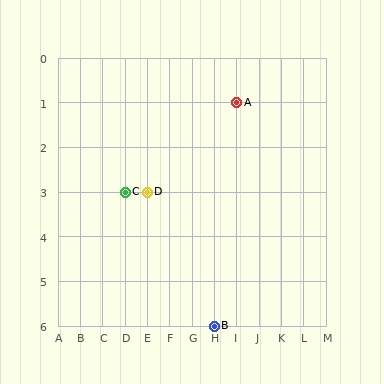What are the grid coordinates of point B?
Point B is at grid coordinates (H, 6).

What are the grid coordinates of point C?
Point C is at grid coordinates (D, 3).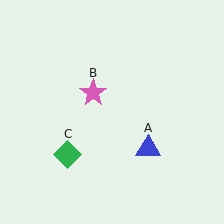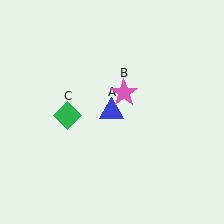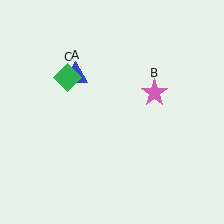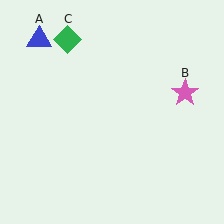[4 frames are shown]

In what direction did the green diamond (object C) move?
The green diamond (object C) moved up.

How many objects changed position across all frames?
3 objects changed position: blue triangle (object A), pink star (object B), green diamond (object C).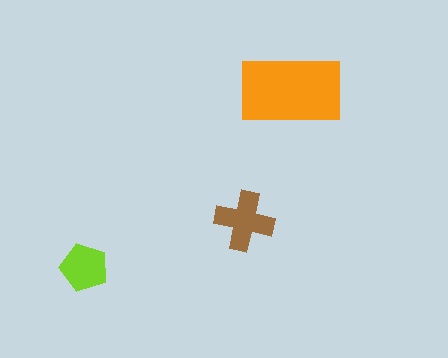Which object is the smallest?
The lime pentagon.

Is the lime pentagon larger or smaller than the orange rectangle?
Smaller.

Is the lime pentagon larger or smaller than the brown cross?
Smaller.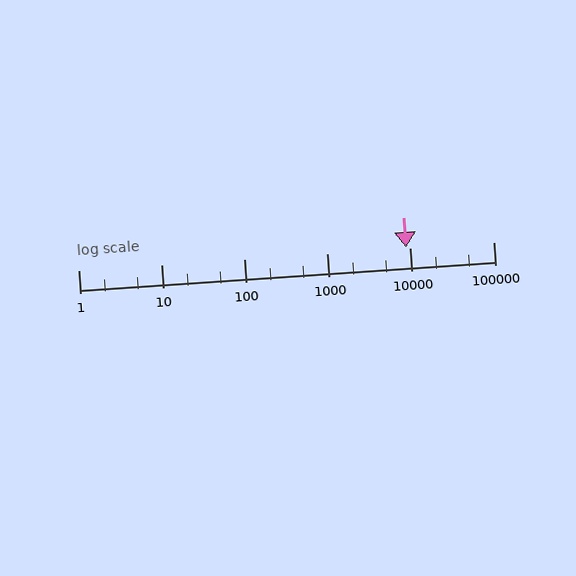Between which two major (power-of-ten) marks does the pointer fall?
The pointer is between 1000 and 10000.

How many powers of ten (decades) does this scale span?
The scale spans 5 decades, from 1 to 100000.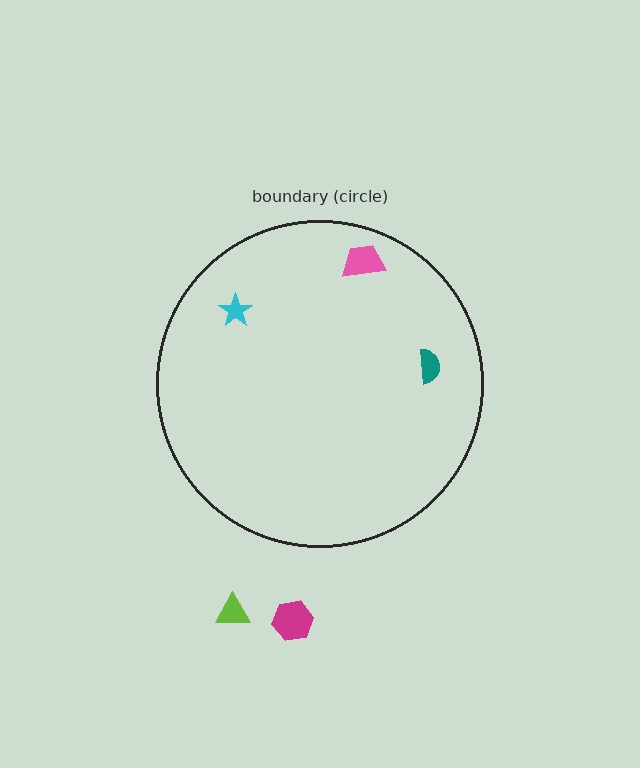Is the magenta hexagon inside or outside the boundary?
Outside.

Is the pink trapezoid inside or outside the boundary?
Inside.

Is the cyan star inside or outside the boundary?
Inside.